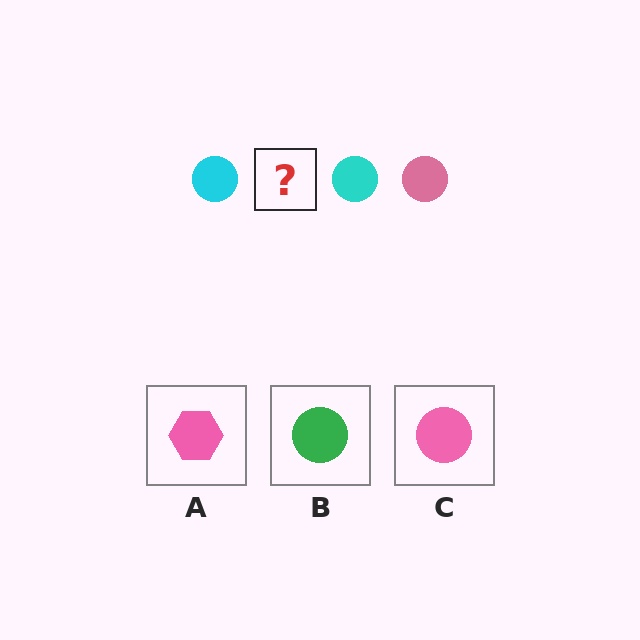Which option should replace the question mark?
Option C.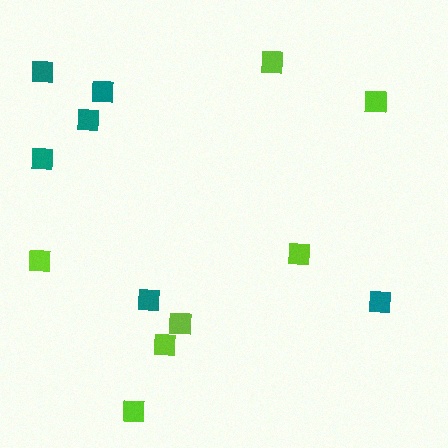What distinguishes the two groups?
There are 2 groups: one group of teal squares (6) and one group of lime squares (7).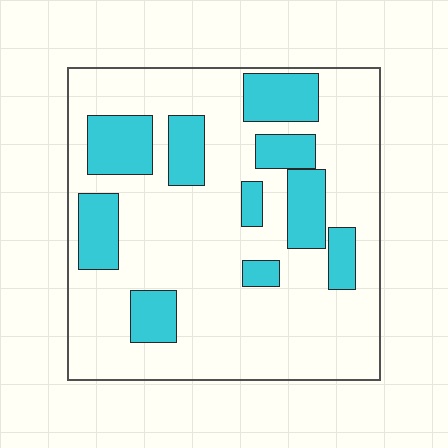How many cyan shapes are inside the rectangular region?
10.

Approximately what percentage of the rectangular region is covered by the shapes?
Approximately 25%.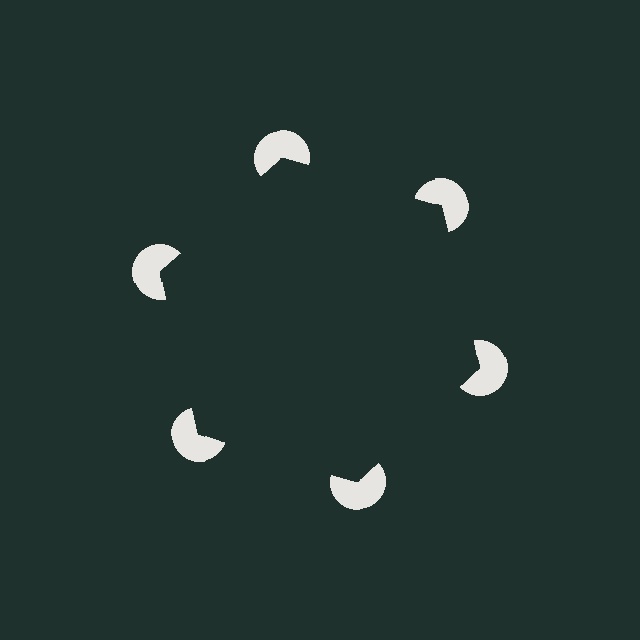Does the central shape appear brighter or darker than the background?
It typically appears slightly darker than the background, even though no actual brightness change is drawn.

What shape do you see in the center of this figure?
An illusory hexagon — its edges are inferred from the aligned wedge cuts in the pac-man discs, not physically drawn.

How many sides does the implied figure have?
6 sides.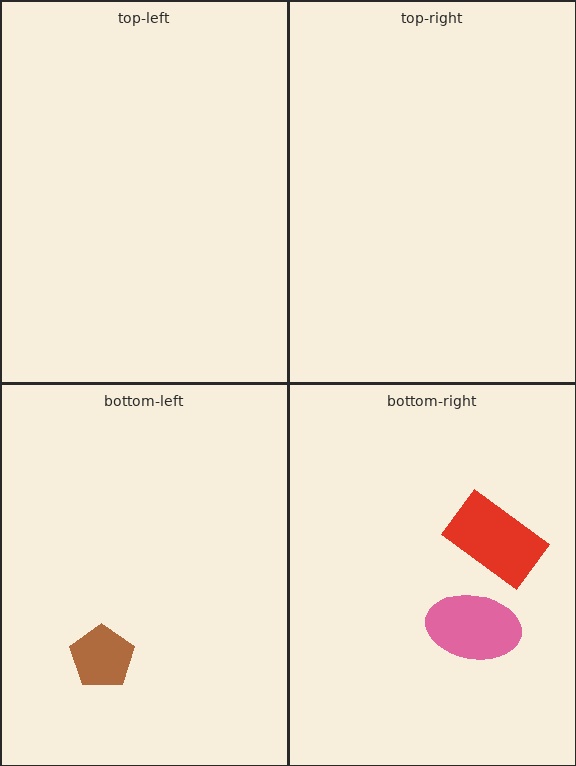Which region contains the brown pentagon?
The bottom-left region.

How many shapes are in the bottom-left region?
1.